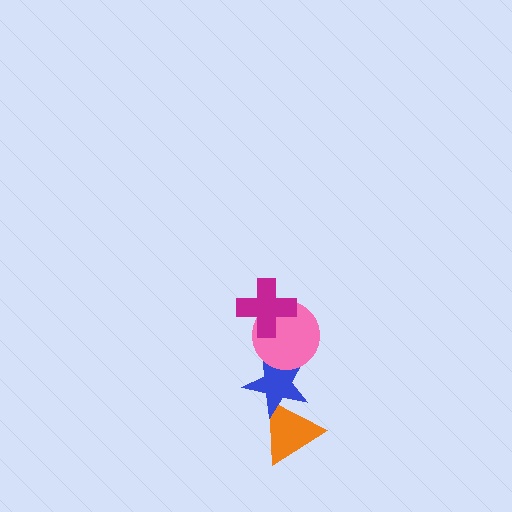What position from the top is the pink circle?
The pink circle is 2nd from the top.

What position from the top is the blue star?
The blue star is 3rd from the top.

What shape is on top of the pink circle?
The magenta cross is on top of the pink circle.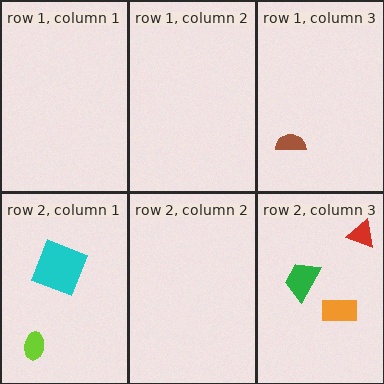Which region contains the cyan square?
The row 2, column 1 region.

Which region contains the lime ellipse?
The row 2, column 1 region.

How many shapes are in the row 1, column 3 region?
1.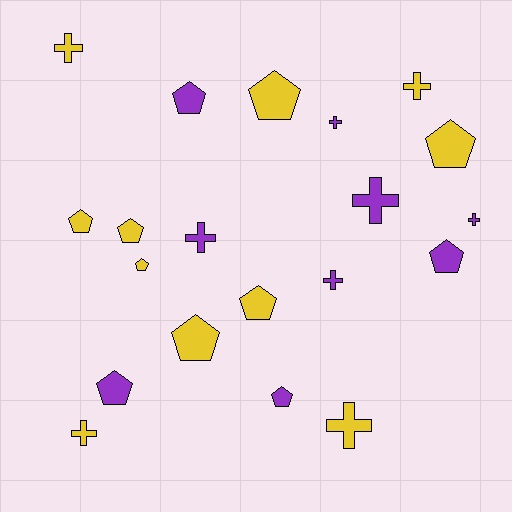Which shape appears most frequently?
Pentagon, with 11 objects.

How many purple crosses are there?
There are 5 purple crosses.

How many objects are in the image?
There are 20 objects.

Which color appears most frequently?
Yellow, with 11 objects.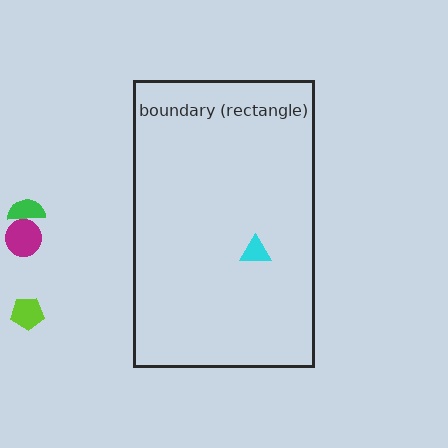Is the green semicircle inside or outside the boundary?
Outside.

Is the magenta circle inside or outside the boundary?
Outside.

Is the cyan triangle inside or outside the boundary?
Inside.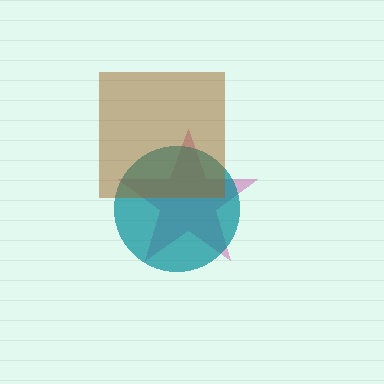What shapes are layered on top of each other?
The layered shapes are: a magenta star, a teal circle, a brown square.